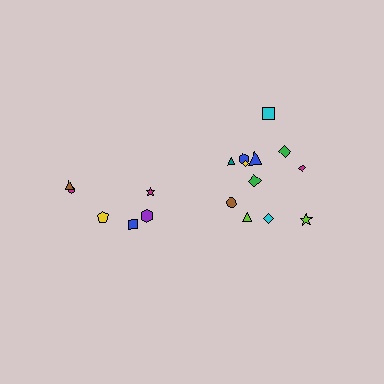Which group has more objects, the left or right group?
The right group.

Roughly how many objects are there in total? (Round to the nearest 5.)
Roughly 20 objects in total.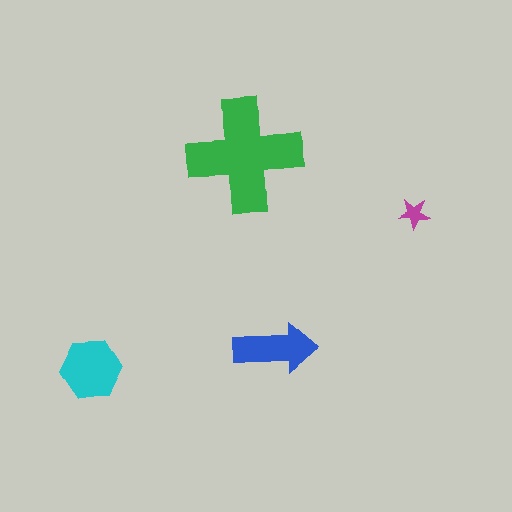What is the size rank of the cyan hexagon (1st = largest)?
2nd.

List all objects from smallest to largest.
The magenta star, the blue arrow, the cyan hexagon, the green cross.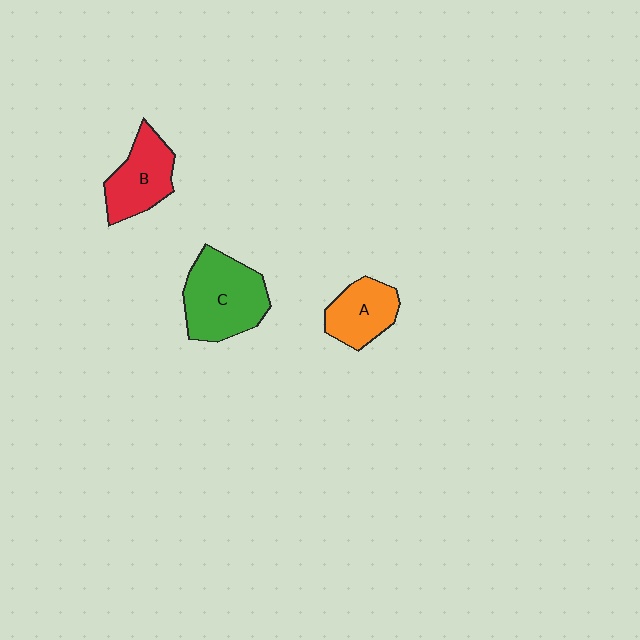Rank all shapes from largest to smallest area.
From largest to smallest: C (green), B (red), A (orange).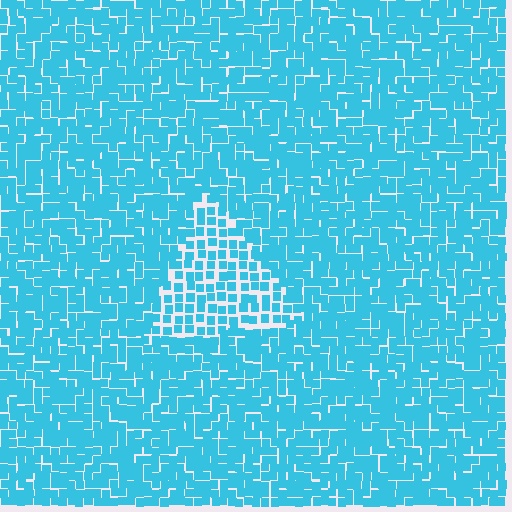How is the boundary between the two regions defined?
The boundary is defined by a change in element density (approximately 1.7x ratio). All elements are the same color, size, and shape.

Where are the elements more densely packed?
The elements are more densely packed outside the triangle boundary.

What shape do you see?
I see a triangle.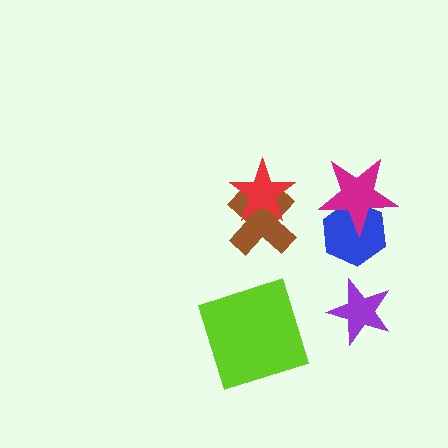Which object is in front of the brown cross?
The red star is in front of the brown cross.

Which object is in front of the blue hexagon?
The magenta star is in front of the blue hexagon.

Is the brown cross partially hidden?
Yes, it is partially covered by another shape.